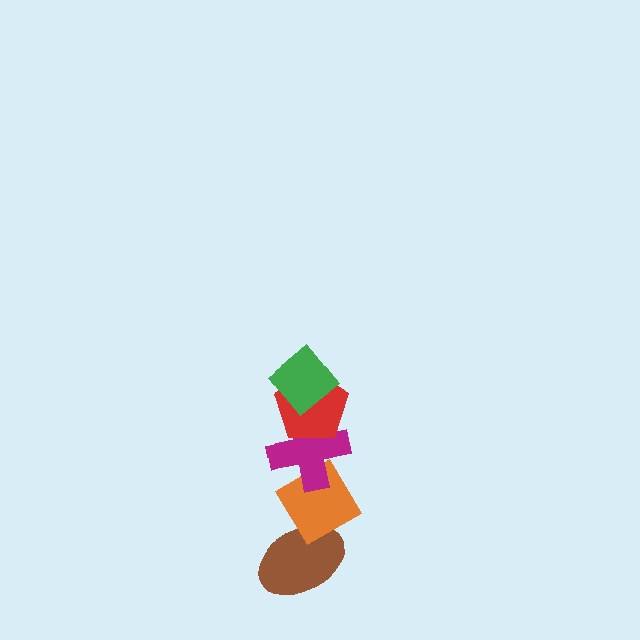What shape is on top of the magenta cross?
The red pentagon is on top of the magenta cross.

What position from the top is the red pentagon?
The red pentagon is 2nd from the top.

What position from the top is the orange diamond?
The orange diamond is 4th from the top.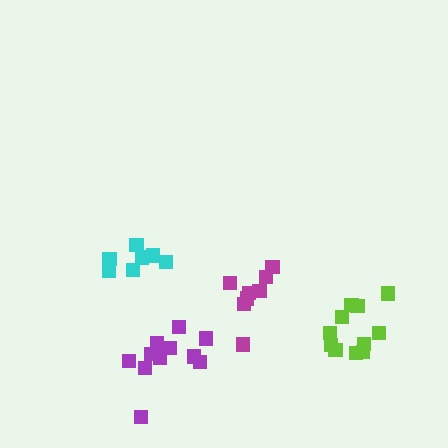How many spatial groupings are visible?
There are 4 spatial groupings.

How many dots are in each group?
Group 1: 8 dots, Group 2: 12 dots, Group 3: 7 dots, Group 4: 11 dots (38 total).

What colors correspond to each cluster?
The clusters are colored: magenta, purple, cyan, lime.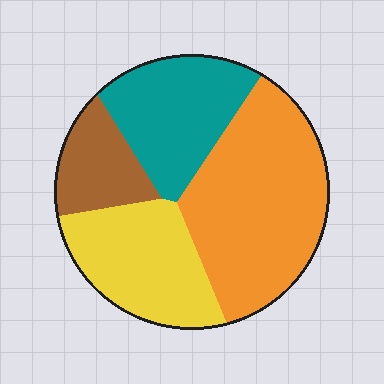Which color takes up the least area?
Brown, at roughly 15%.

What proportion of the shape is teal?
Teal takes up between a sixth and a third of the shape.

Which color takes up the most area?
Orange, at roughly 40%.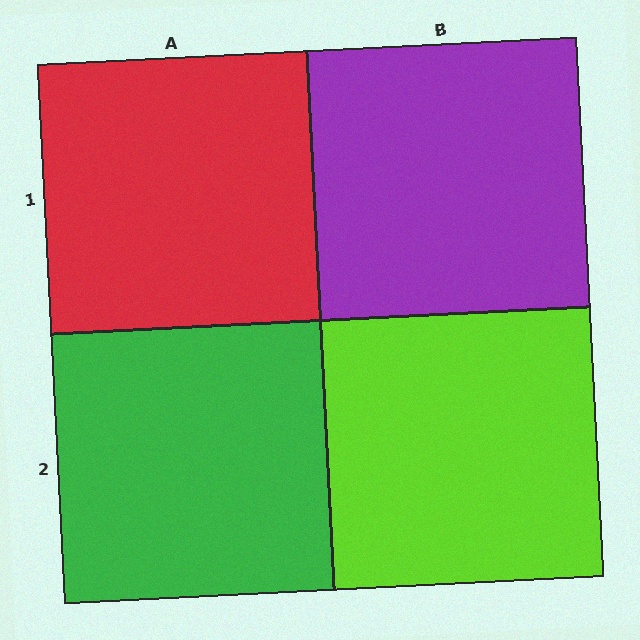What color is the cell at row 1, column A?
Red.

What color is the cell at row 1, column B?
Purple.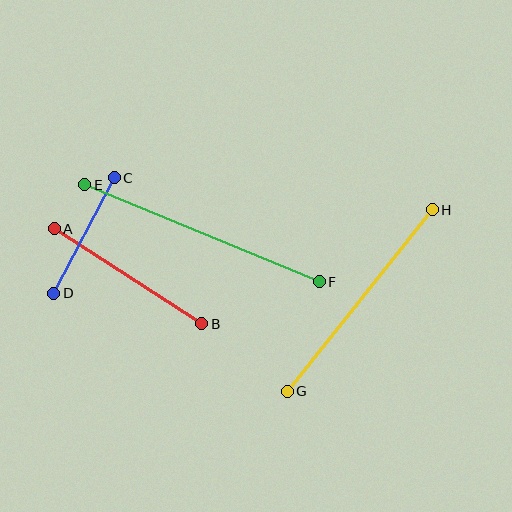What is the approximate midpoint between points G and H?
The midpoint is at approximately (360, 301) pixels.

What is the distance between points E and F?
The distance is approximately 254 pixels.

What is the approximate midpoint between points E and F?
The midpoint is at approximately (202, 233) pixels.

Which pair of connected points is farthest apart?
Points E and F are farthest apart.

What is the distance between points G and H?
The distance is approximately 232 pixels.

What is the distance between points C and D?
The distance is approximately 130 pixels.